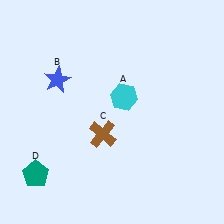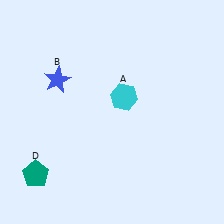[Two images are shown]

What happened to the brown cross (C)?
The brown cross (C) was removed in Image 2. It was in the bottom-left area of Image 1.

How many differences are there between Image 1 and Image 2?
There is 1 difference between the two images.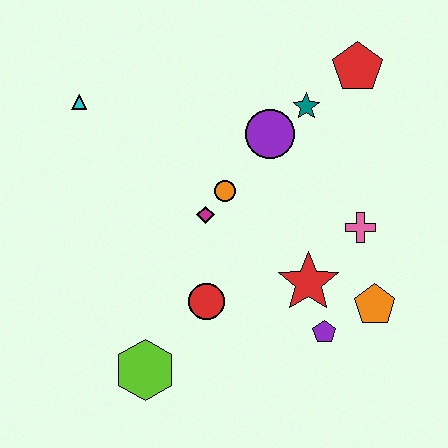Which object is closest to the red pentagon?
The teal star is closest to the red pentagon.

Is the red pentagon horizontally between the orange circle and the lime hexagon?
No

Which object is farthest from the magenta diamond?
The red pentagon is farthest from the magenta diamond.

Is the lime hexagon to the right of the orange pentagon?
No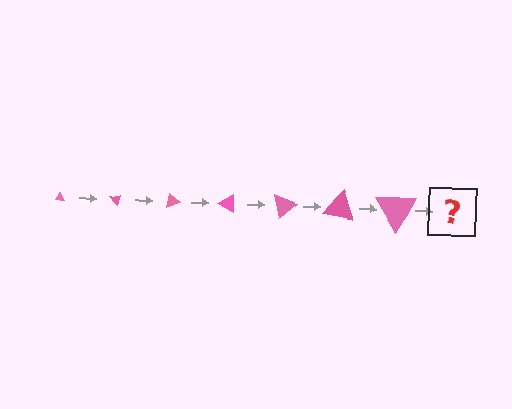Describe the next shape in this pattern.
It should be a triangle, larger than the previous one and rotated 350 degrees from the start.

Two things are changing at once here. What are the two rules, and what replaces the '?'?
The two rules are that the triangle grows larger each step and it rotates 50 degrees each step. The '?' should be a triangle, larger than the previous one and rotated 350 degrees from the start.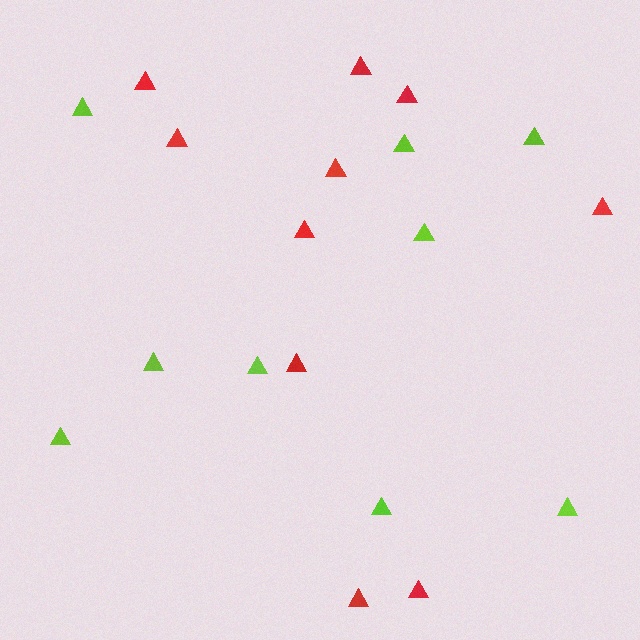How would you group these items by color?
There are 2 groups: one group of red triangles (10) and one group of lime triangles (9).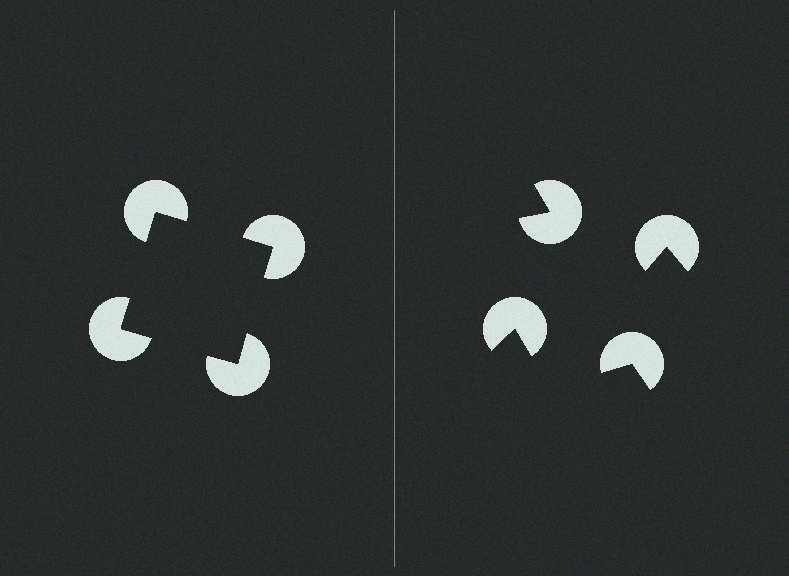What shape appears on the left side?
An illusory square.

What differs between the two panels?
The pac-man discs are positioned identically on both sides; only the wedge orientations differ. On the left they align to a square; on the right they are misaligned.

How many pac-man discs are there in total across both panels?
8 — 4 on each side.